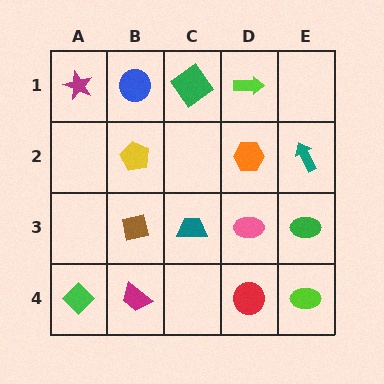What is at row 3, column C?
A teal trapezoid.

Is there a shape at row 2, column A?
No, that cell is empty.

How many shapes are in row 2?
3 shapes.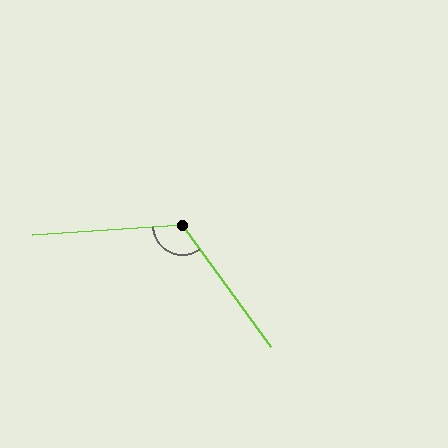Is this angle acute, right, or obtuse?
It is obtuse.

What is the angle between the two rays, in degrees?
Approximately 122 degrees.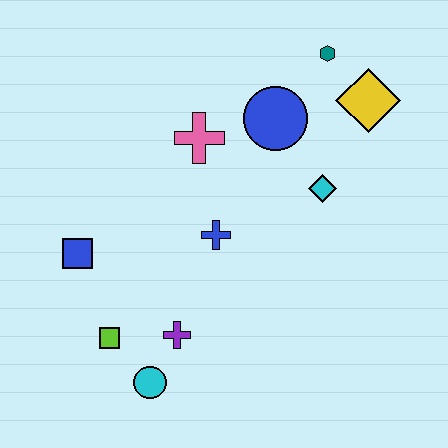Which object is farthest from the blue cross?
The teal hexagon is farthest from the blue cross.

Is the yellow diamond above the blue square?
Yes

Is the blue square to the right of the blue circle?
No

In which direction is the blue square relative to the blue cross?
The blue square is to the left of the blue cross.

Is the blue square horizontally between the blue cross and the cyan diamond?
No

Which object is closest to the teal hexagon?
The yellow diamond is closest to the teal hexagon.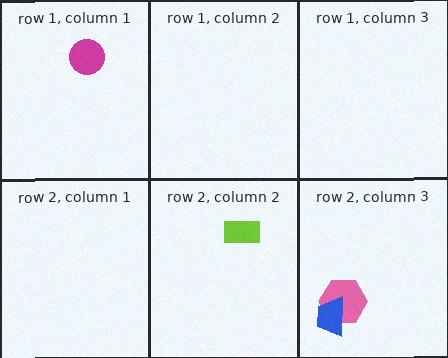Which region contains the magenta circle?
The row 1, column 1 region.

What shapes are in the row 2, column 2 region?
The lime rectangle.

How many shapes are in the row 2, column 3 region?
2.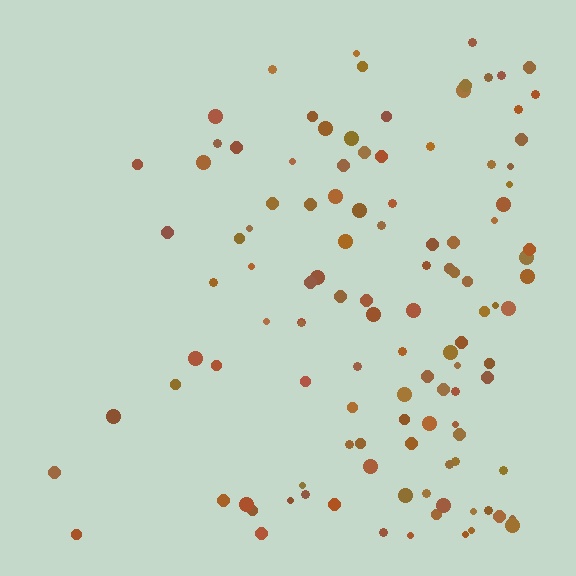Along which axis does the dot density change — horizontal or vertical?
Horizontal.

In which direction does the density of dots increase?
From left to right, with the right side densest.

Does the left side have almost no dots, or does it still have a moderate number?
Still a moderate number, just noticeably fewer than the right.